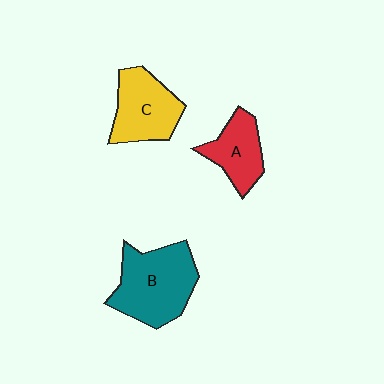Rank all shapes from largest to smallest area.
From largest to smallest: B (teal), C (yellow), A (red).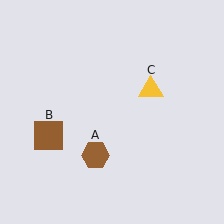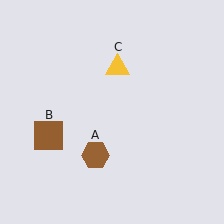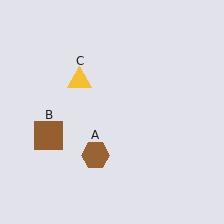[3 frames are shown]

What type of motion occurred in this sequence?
The yellow triangle (object C) rotated counterclockwise around the center of the scene.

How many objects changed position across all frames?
1 object changed position: yellow triangle (object C).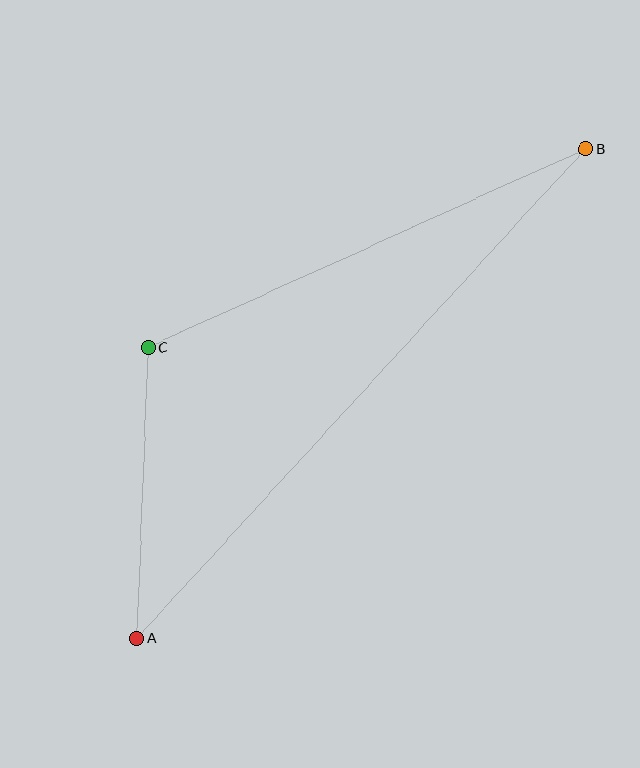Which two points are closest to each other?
Points A and C are closest to each other.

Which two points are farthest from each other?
Points A and B are farthest from each other.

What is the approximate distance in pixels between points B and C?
The distance between B and C is approximately 481 pixels.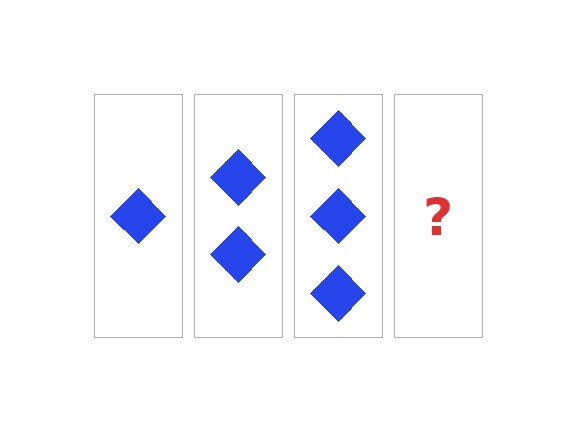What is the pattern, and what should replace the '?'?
The pattern is that each step adds one more diamond. The '?' should be 4 diamonds.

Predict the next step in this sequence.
The next step is 4 diamonds.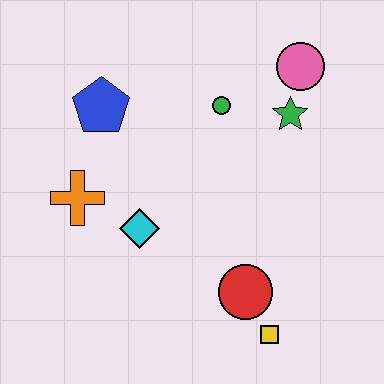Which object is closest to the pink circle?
The green star is closest to the pink circle.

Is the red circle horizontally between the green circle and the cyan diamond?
No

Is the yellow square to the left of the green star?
Yes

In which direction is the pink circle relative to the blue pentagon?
The pink circle is to the right of the blue pentagon.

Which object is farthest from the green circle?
The yellow square is farthest from the green circle.